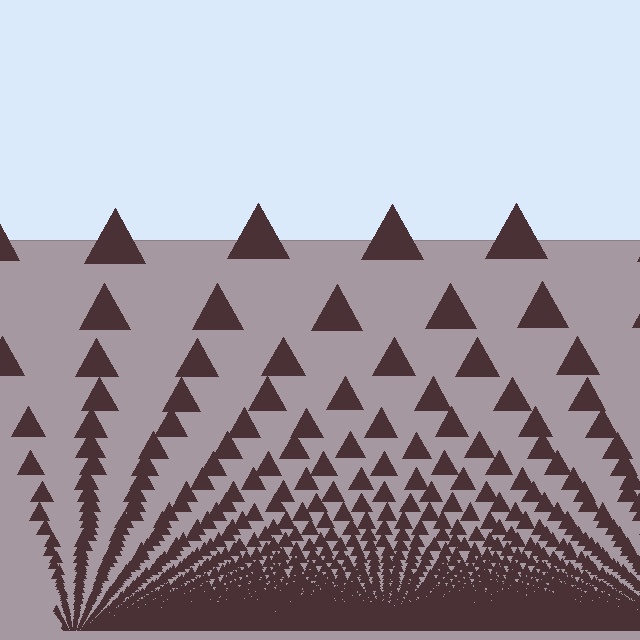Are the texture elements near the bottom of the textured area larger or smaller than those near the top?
Smaller. The gradient is inverted — elements near the bottom are smaller and denser.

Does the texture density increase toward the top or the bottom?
Density increases toward the bottom.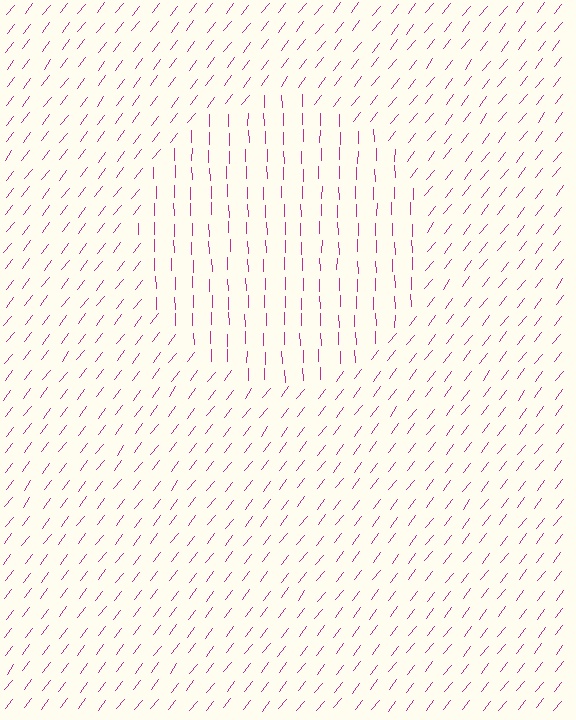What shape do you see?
I see a circle.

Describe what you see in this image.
The image is filled with small magenta line segments. A circle region in the image has lines oriented differently from the surrounding lines, creating a visible texture boundary.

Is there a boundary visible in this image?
Yes, there is a texture boundary formed by a change in line orientation.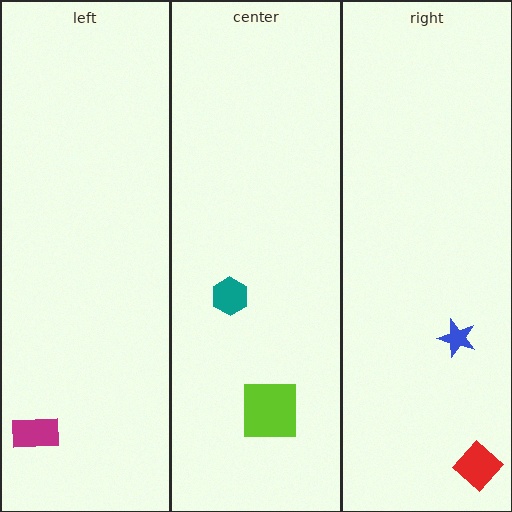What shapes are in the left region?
The magenta rectangle.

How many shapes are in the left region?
1.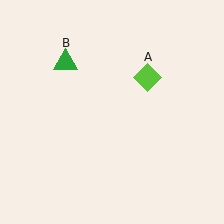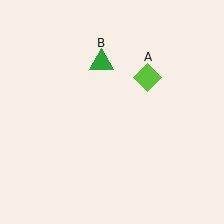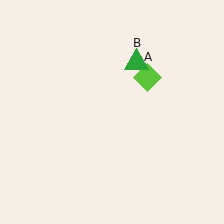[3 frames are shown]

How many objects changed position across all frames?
1 object changed position: green triangle (object B).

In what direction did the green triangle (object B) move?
The green triangle (object B) moved right.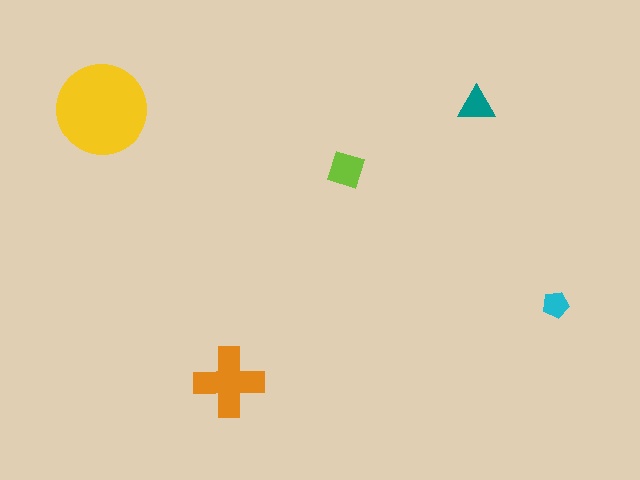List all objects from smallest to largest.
The cyan pentagon, the teal triangle, the lime diamond, the orange cross, the yellow circle.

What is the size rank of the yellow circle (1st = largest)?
1st.